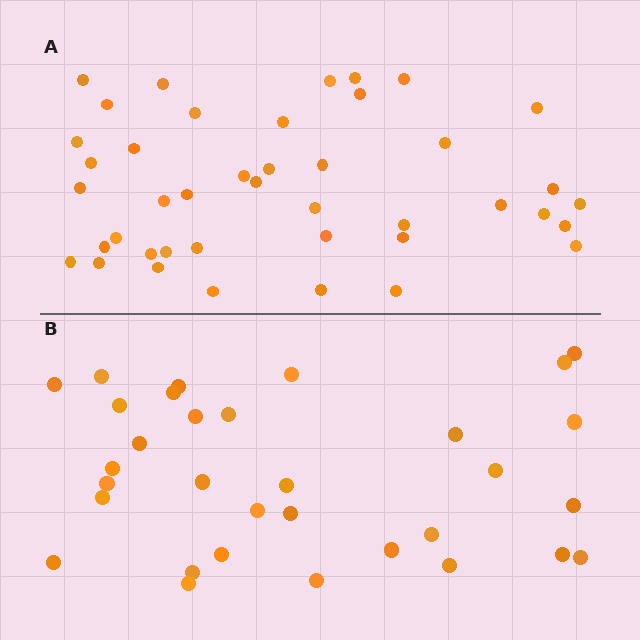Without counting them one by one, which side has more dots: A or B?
Region A (the top region) has more dots.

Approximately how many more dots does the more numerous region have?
Region A has roughly 10 or so more dots than region B.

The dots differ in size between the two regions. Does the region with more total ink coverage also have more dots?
No. Region B has more total ink coverage because its dots are larger, but region A actually contains more individual dots. Total area can be misleading — the number of items is what matters here.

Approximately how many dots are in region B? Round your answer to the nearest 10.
About 30 dots. (The exact count is 32, which rounds to 30.)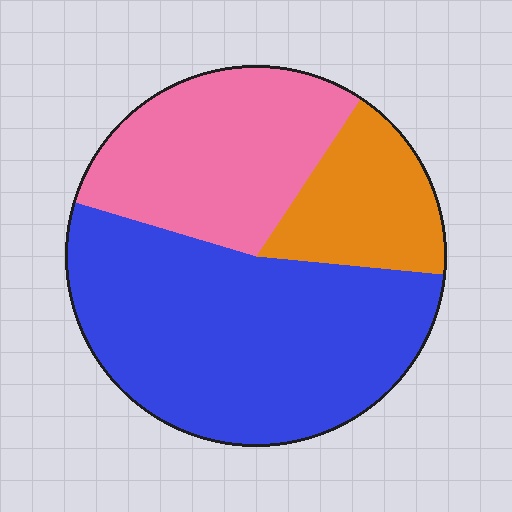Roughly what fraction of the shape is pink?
Pink takes up about one third (1/3) of the shape.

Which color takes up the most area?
Blue, at roughly 55%.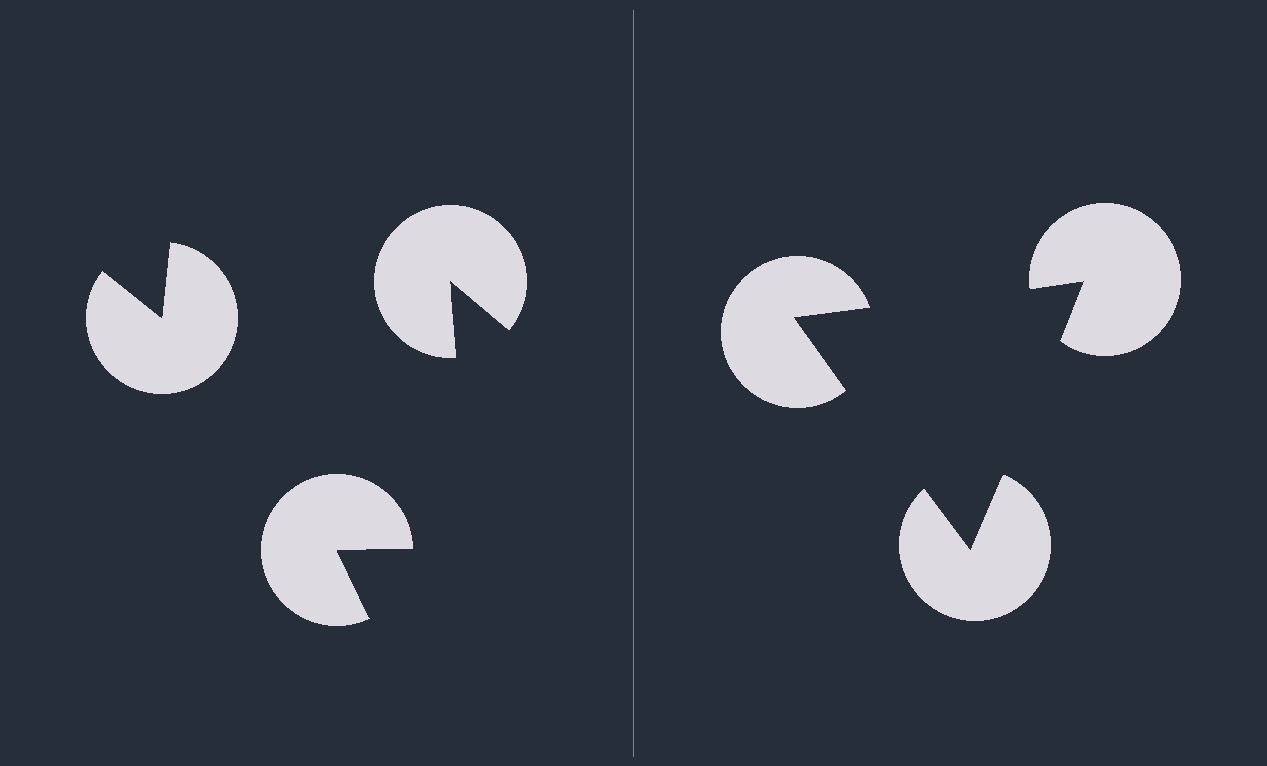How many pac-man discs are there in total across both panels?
6 — 3 on each side.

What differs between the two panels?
The pac-man discs are positioned identically on both sides; only the wedge orientations differ. On the right they align to a triangle; on the left they are misaligned.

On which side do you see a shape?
An illusory triangle appears on the right side. On the left side the wedge cuts are rotated, so no coherent shape forms.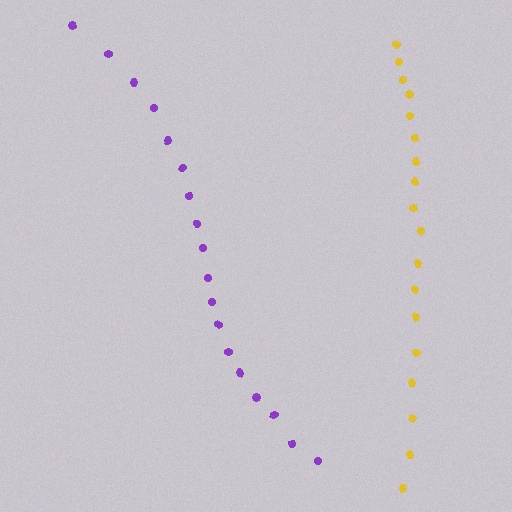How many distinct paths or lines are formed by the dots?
There are 2 distinct paths.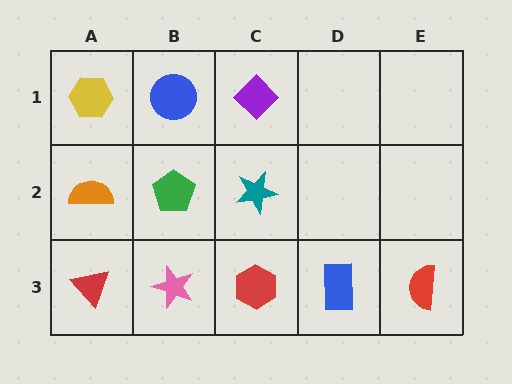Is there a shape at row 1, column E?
No, that cell is empty.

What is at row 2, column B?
A green pentagon.